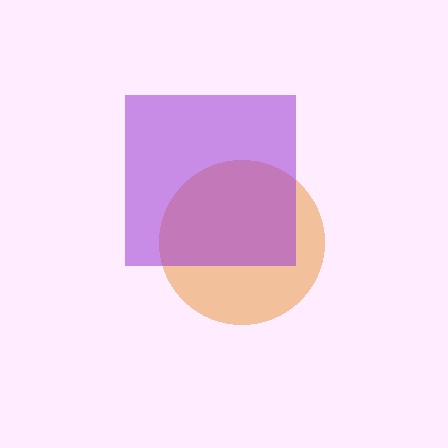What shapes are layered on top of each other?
The layered shapes are: an orange circle, a purple square.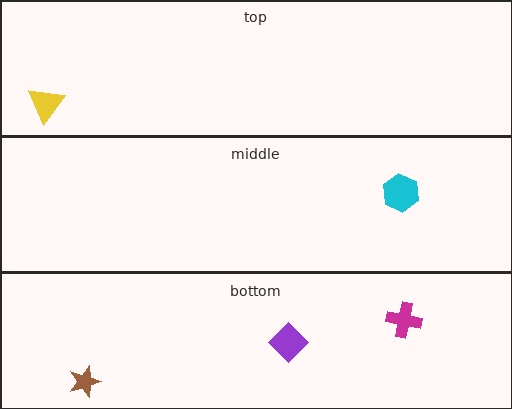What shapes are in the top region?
The yellow triangle.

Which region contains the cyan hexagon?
The middle region.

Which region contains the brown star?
The bottom region.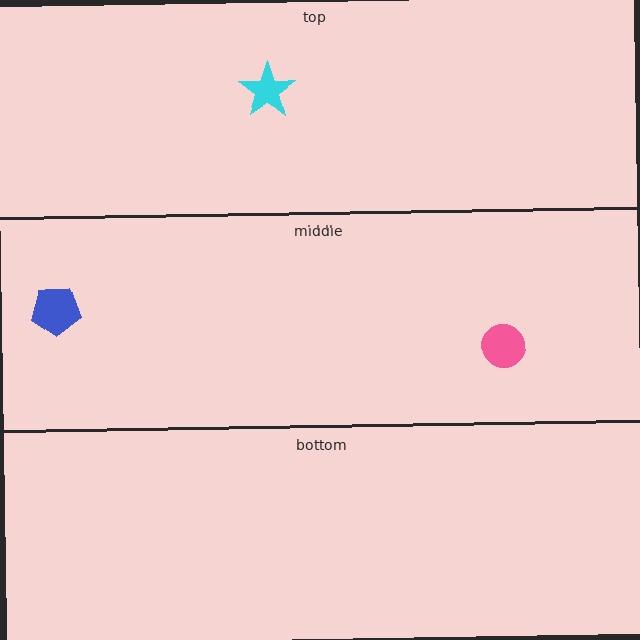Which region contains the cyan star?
The top region.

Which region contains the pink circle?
The middle region.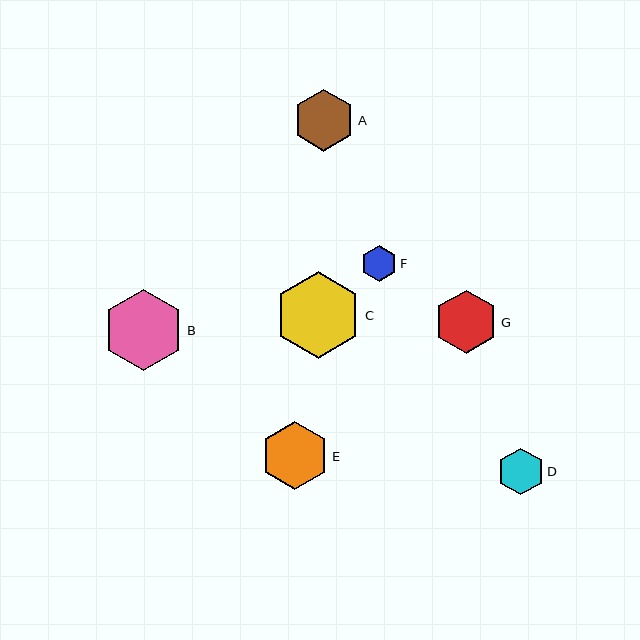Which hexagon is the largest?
Hexagon C is the largest with a size of approximately 86 pixels.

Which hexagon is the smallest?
Hexagon F is the smallest with a size of approximately 36 pixels.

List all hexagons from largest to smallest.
From largest to smallest: C, B, E, G, A, D, F.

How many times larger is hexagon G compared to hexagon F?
Hexagon G is approximately 1.8 times the size of hexagon F.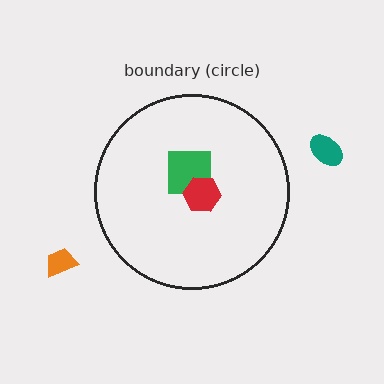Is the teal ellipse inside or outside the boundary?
Outside.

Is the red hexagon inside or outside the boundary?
Inside.